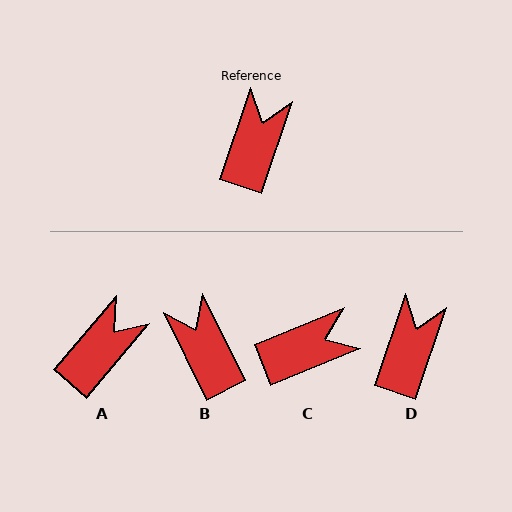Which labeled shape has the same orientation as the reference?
D.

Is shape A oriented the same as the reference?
No, it is off by about 22 degrees.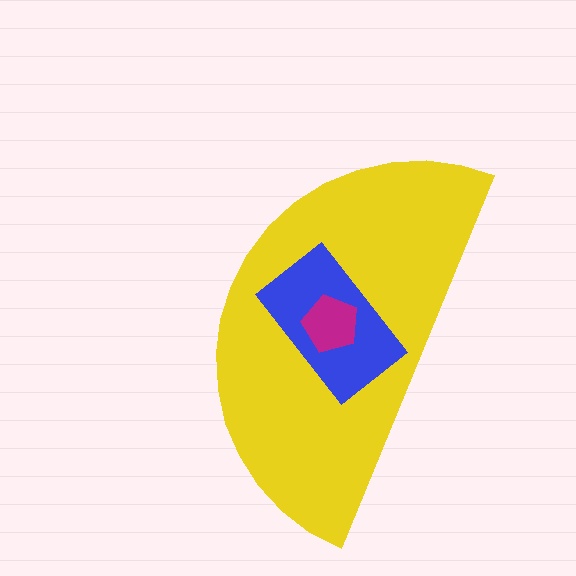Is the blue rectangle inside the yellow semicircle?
Yes.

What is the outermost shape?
The yellow semicircle.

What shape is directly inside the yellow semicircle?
The blue rectangle.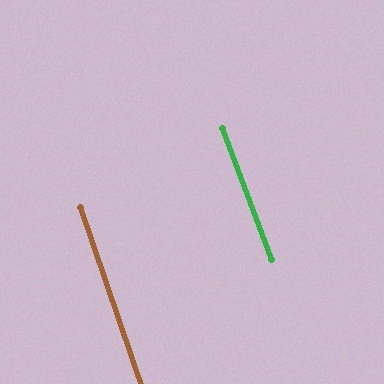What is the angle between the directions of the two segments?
Approximately 2 degrees.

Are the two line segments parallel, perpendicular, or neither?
Parallel — their directions differ by only 2.0°.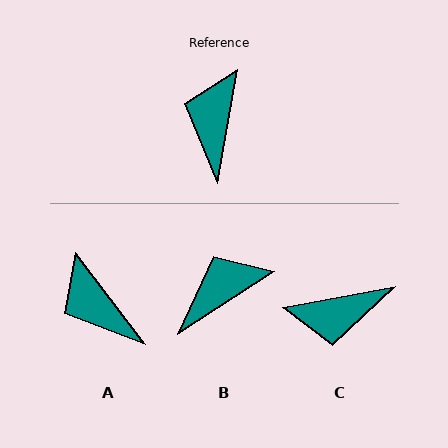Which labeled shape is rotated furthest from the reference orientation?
C, about 111 degrees away.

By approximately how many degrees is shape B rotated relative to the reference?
Approximately 47 degrees clockwise.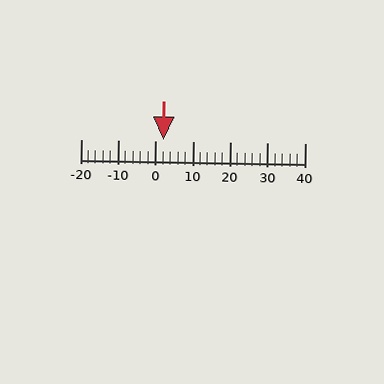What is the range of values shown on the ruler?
The ruler shows values from -20 to 40.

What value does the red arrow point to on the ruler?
The red arrow points to approximately 2.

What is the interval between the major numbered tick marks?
The major tick marks are spaced 10 units apart.